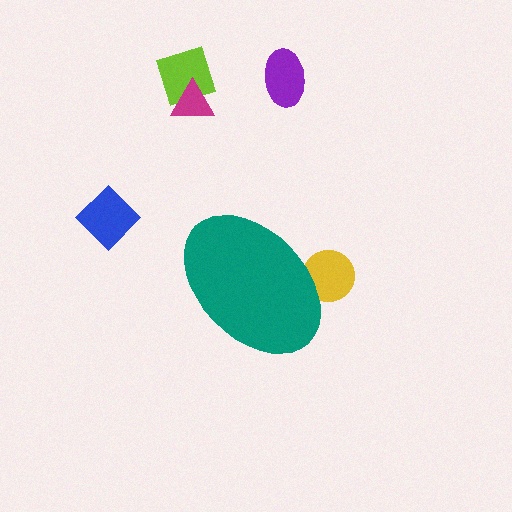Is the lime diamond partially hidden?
No, the lime diamond is fully visible.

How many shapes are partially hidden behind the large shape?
1 shape is partially hidden.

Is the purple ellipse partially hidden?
No, the purple ellipse is fully visible.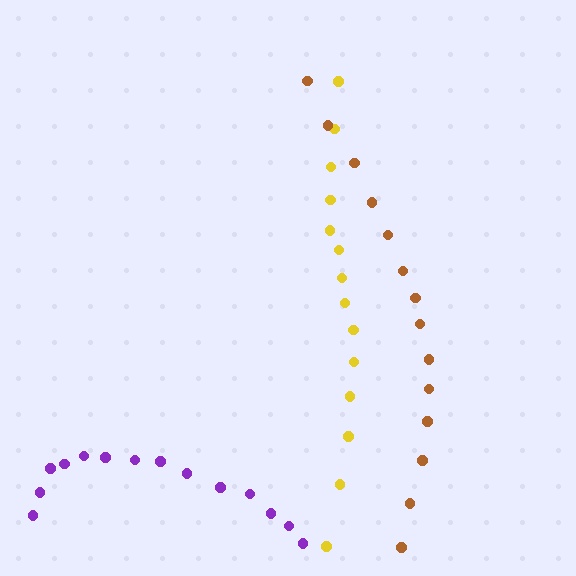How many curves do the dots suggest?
There are 3 distinct paths.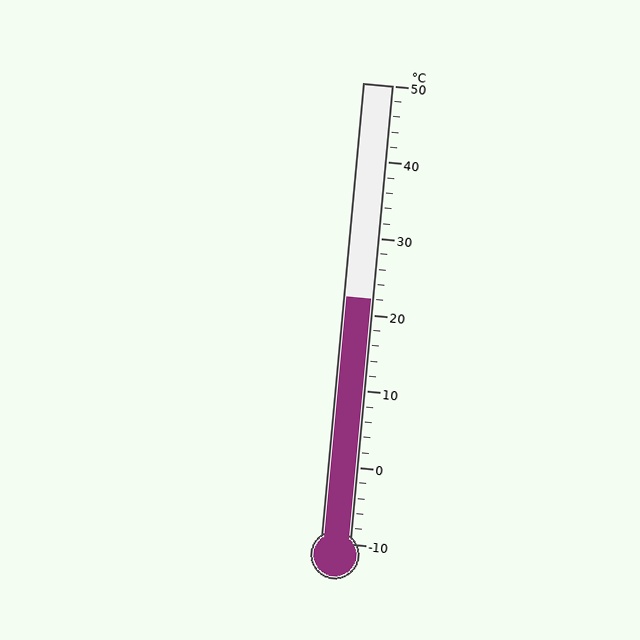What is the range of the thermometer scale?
The thermometer scale ranges from -10°C to 50°C.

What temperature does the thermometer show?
The thermometer shows approximately 22°C.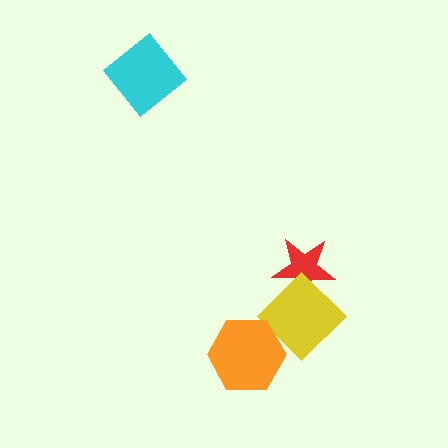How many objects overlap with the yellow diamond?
2 objects overlap with the yellow diamond.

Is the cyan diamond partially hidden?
No, no other shape covers it.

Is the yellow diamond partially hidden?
Yes, it is partially covered by another shape.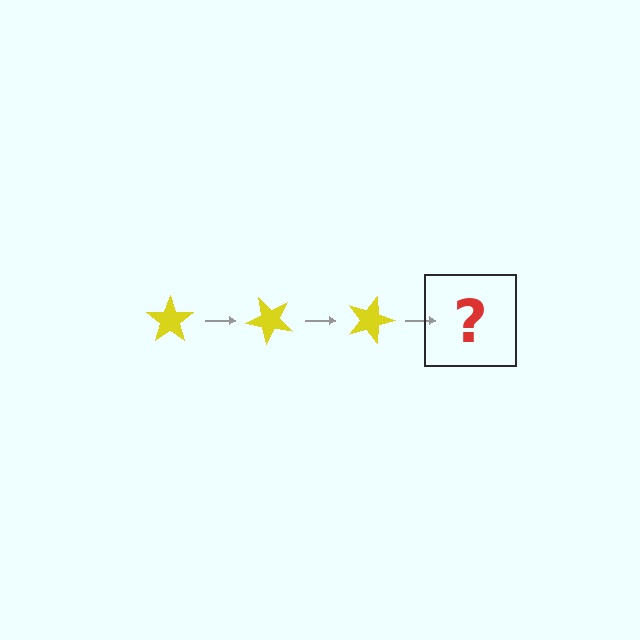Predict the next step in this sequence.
The next step is a yellow star rotated 135 degrees.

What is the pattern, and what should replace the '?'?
The pattern is that the star rotates 45 degrees each step. The '?' should be a yellow star rotated 135 degrees.